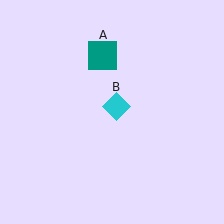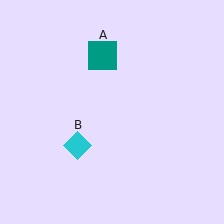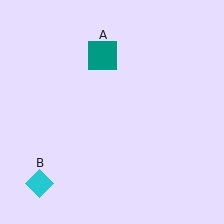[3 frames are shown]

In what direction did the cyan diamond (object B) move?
The cyan diamond (object B) moved down and to the left.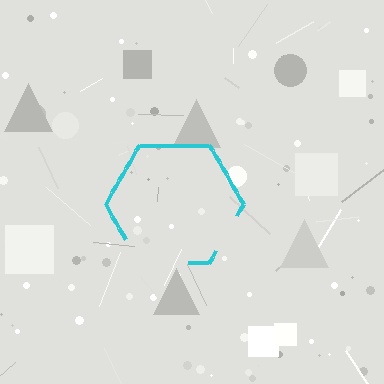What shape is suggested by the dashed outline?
The dashed outline suggests a hexagon.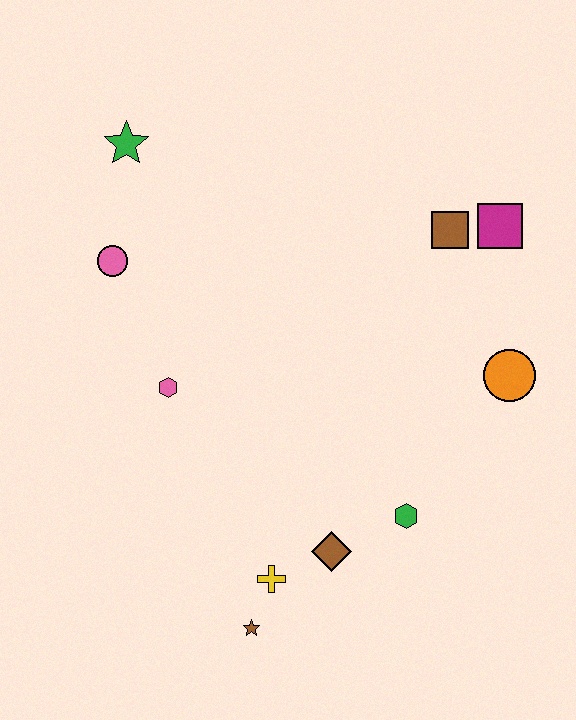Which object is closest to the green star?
The pink circle is closest to the green star.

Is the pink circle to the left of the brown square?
Yes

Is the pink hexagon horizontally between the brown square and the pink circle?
Yes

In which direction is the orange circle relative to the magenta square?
The orange circle is below the magenta square.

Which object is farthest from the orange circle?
The green star is farthest from the orange circle.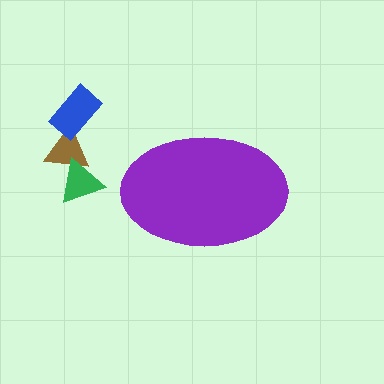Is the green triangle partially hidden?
No, the green triangle is fully visible.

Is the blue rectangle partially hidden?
No, the blue rectangle is fully visible.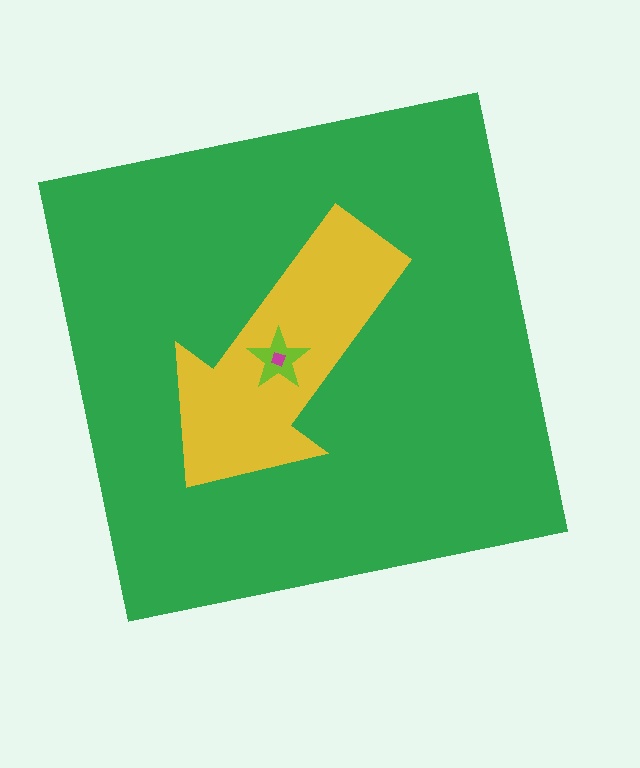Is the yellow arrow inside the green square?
Yes.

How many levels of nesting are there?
4.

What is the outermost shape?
The green square.